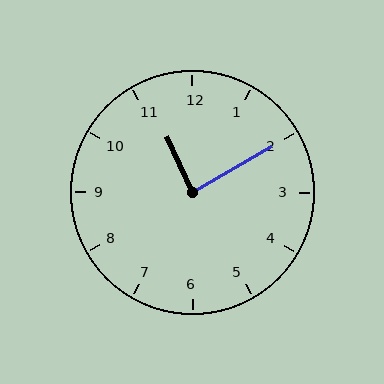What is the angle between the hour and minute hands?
Approximately 85 degrees.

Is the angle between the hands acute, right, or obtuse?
It is right.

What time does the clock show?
11:10.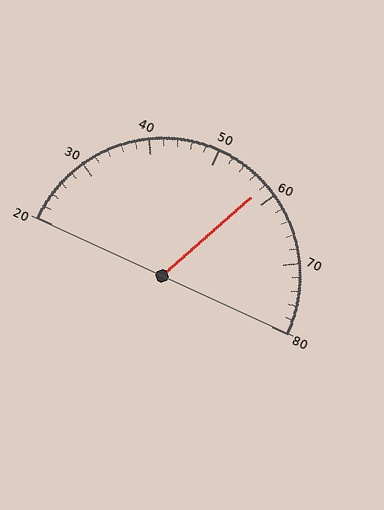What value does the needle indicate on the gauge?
The needle indicates approximately 58.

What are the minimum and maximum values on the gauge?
The gauge ranges from 20 to 80.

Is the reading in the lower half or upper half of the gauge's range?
The reading is in the upper half of the range (20 to 80).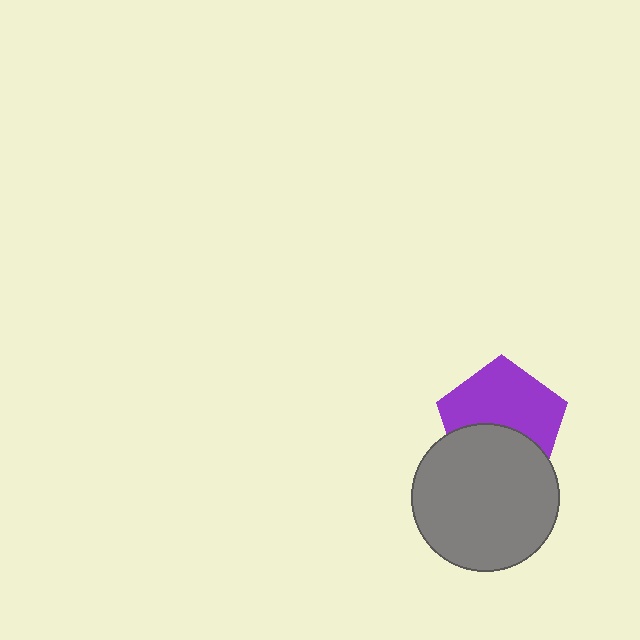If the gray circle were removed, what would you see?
You would see the complete purple pentagon.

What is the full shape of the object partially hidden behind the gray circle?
The partially hidden object is a purple pentagon.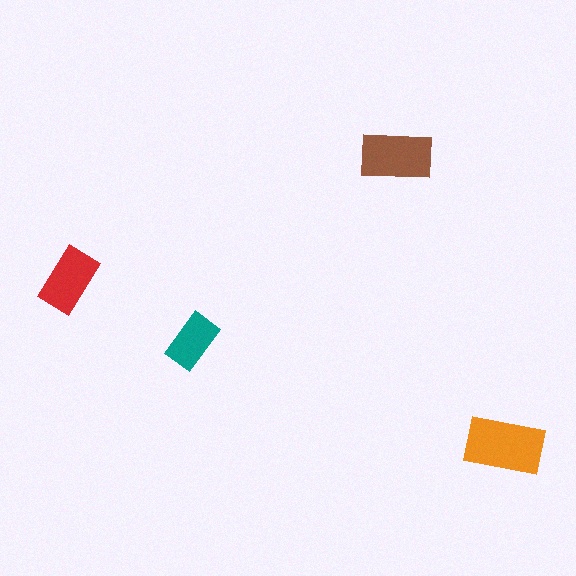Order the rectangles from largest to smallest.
the orange one, the brown one, the red one, the teal one.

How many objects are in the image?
There are 4 objects in the image.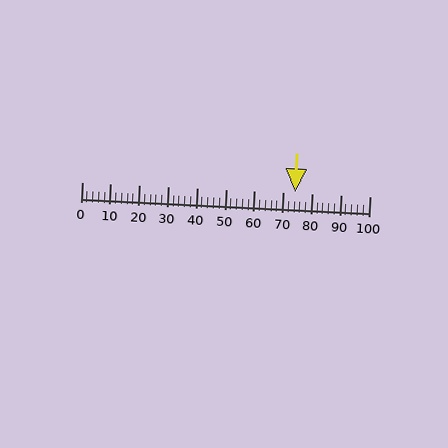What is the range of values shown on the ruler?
The ruler shows values from 0 to 100.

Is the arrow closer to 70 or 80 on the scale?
The arrow is closer to 70.